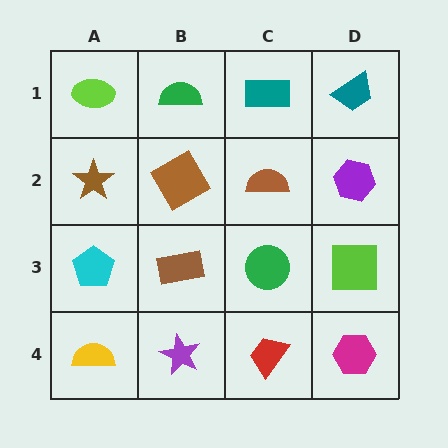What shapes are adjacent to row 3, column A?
A brown star (row 2, column A), a yellow semicircle (row 4, column A), a brown rectangle (row 3, column B).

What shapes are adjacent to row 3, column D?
A purple hexagon (row 2, column D), a magenta hexagon (row 4, column D), a green circle (row 3, column C).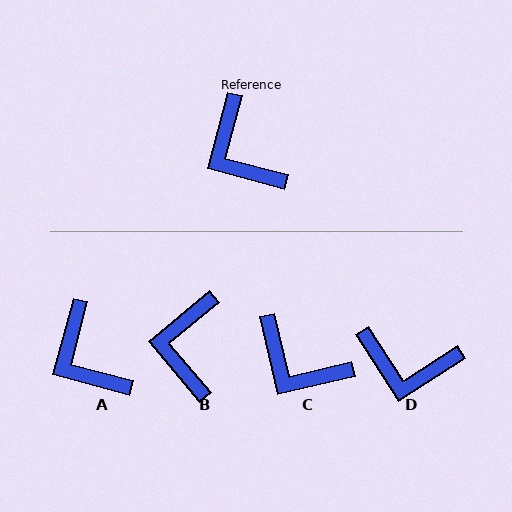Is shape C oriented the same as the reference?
No, it is off by about 28 degrees.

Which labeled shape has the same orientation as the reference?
A.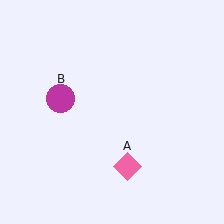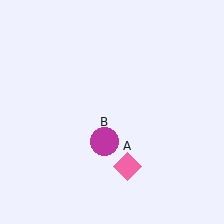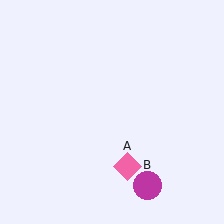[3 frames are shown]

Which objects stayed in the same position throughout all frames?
Pink diamond (object A) remained stationary.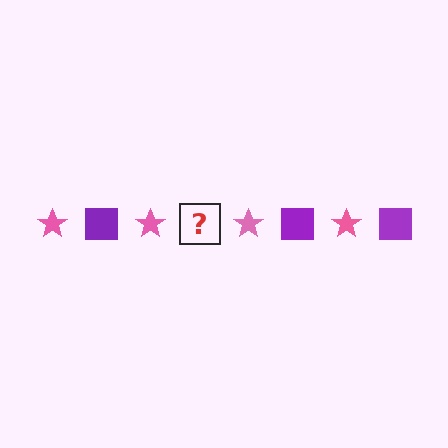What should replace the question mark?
The question mark should be replaced with a purple square.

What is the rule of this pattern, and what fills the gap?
The rule is that the pattern alternates between pink star and purple square. The gap should be filled with a purple square.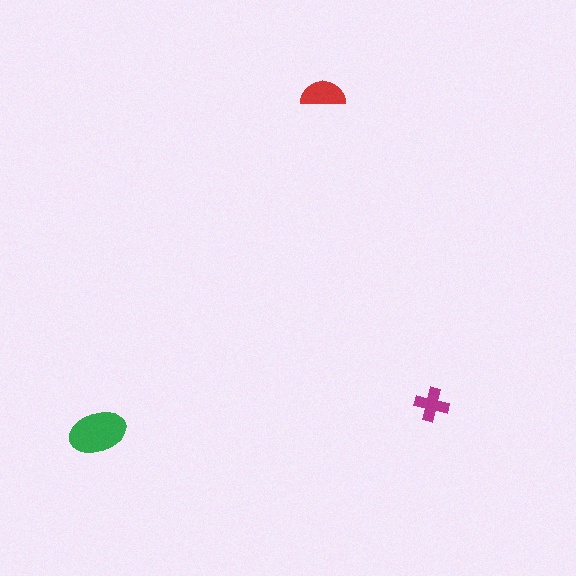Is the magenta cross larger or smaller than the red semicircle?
Smaller.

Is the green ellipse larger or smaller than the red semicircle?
Larger.